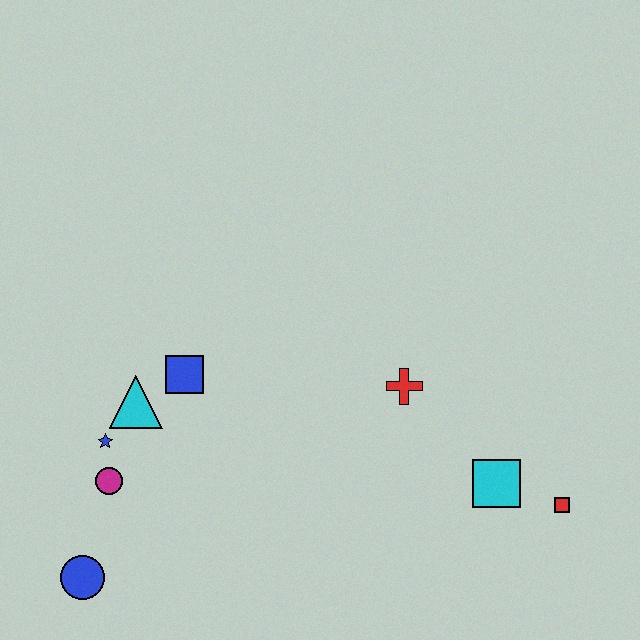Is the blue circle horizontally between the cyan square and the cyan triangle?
No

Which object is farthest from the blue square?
The red square is farthest from the blue square.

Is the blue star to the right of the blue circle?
Yes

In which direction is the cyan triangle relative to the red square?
The cyan triangle is to the left of the red square.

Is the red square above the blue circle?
Yes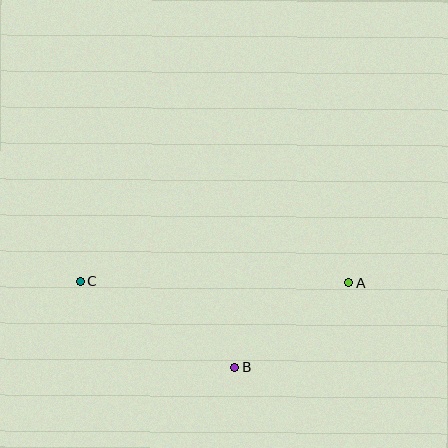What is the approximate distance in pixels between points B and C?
The distance between B and C is approximately 177 pixels.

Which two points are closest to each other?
Points A and B are closest to each other.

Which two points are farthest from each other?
Points A and C are farthest from each other.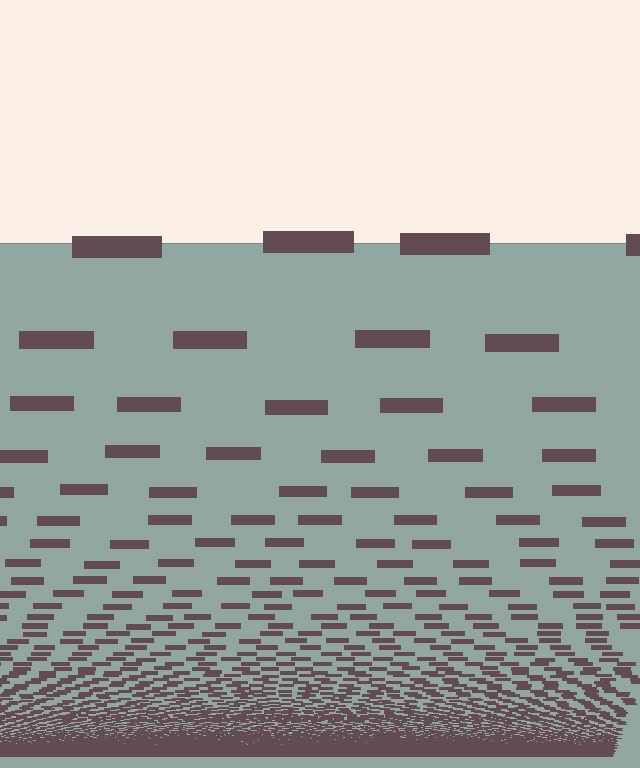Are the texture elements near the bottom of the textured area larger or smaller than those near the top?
Smaller. The gradient is inverted — elements near the bottom are smaller and denser.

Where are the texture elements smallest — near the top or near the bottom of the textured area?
Near the bottom.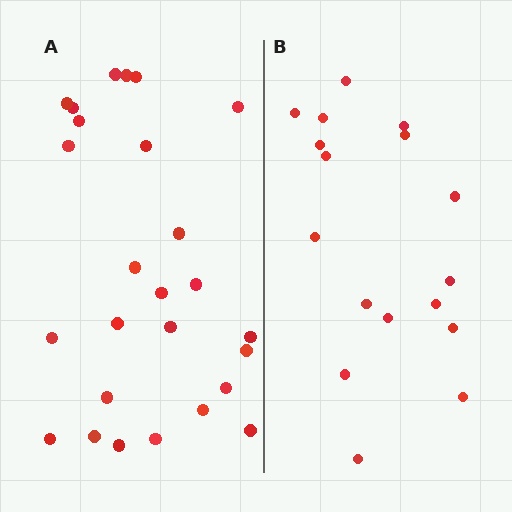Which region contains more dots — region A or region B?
Region A (the left region) has more dots.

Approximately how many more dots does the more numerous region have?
Region A has roughly 8 or so more dots than region B.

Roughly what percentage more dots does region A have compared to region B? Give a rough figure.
About 55% more.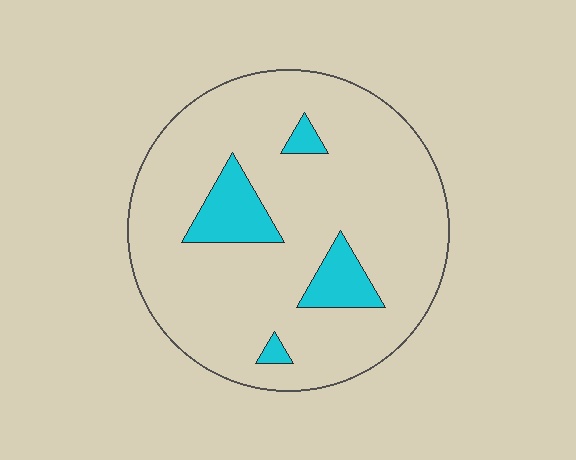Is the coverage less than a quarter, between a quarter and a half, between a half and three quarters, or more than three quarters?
Less than a quarter.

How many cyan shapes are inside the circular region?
4.